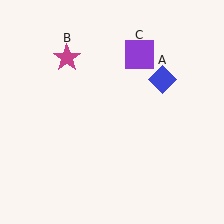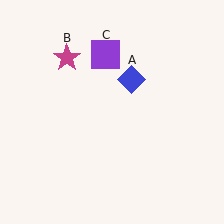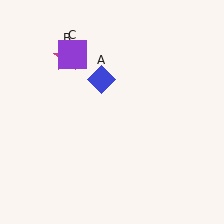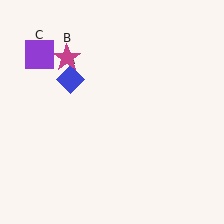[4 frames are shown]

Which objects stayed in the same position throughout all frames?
Magenta star (object B) remained stationary.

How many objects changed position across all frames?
2 objects changed position: blue diamond (object A), purple square (object C).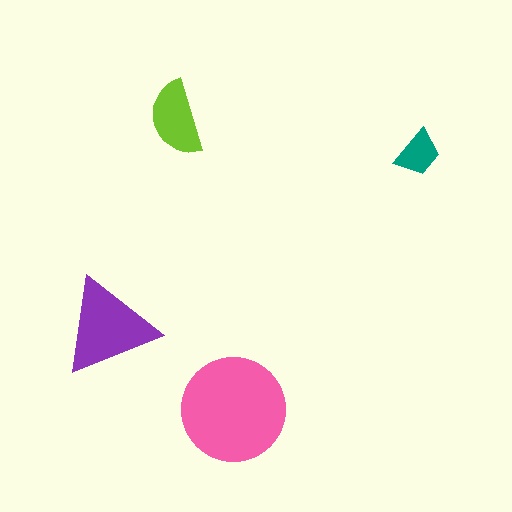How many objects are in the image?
There are 4 objects in the image.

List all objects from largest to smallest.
The pink circle, the purple triangle, the lime semicircle, the teal trapezoid.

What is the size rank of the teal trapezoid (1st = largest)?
4th.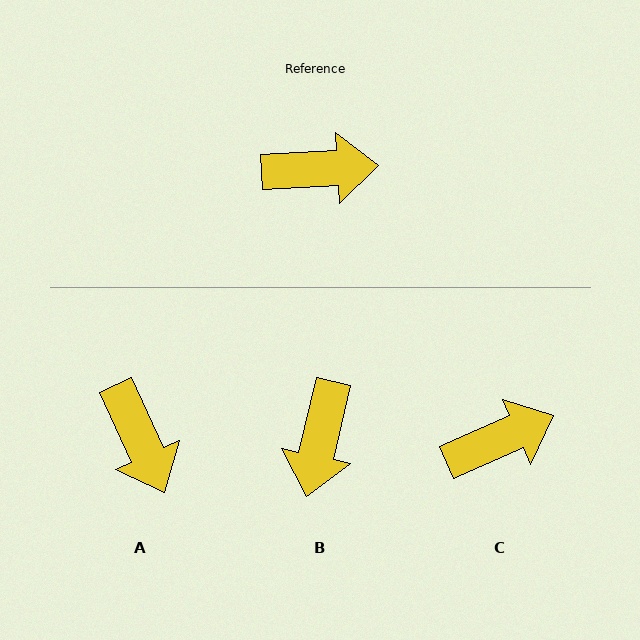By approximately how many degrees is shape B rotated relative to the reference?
Approximately 106 degrees clockwise.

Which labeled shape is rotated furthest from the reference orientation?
B, about 106 degrees away.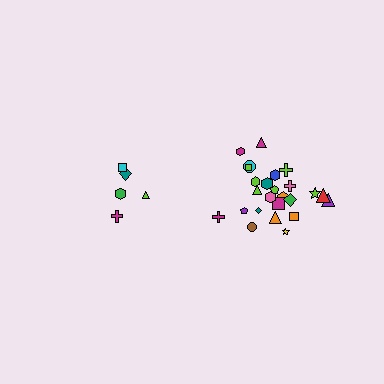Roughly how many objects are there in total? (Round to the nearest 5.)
Roughly 30 objects in total.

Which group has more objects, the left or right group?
The right group.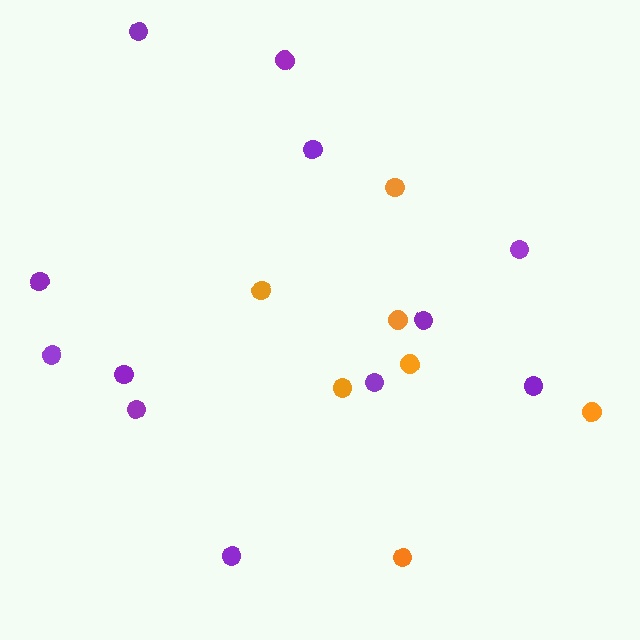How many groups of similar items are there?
There are 2 groups: one group of orange circles (7) and one group of purple circles (12).